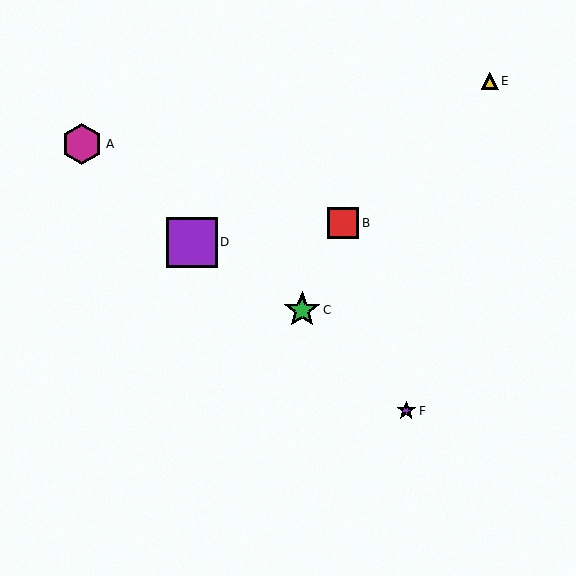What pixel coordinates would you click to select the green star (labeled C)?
Click at (302, 310) to select the green star C.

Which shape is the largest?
The purple square (labeled D) is the largest.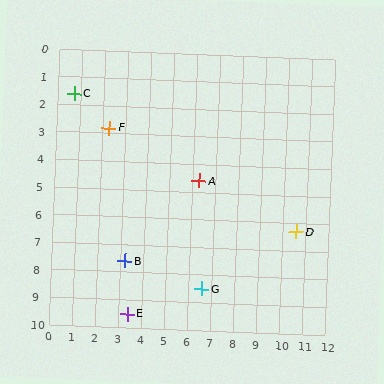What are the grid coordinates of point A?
Point A is at approximately (6.3, 4.6).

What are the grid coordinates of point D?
Point D is at approximately (10.6, 6.3).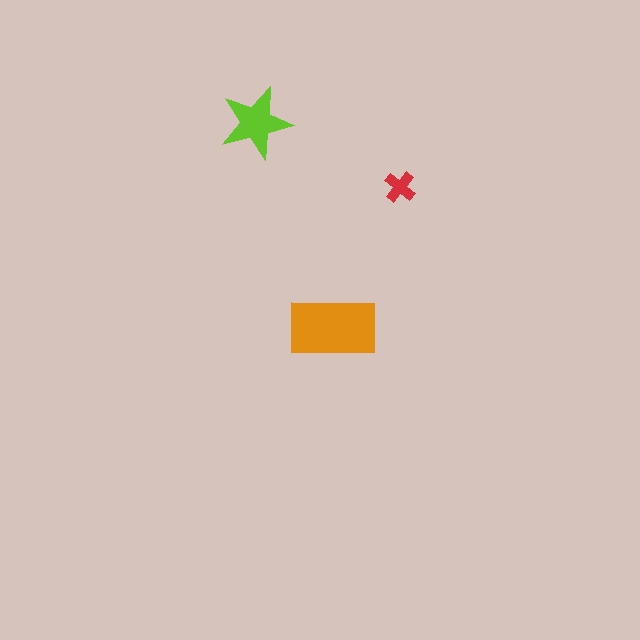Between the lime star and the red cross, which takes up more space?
The lime star.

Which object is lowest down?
The orange rectangle is bottommost.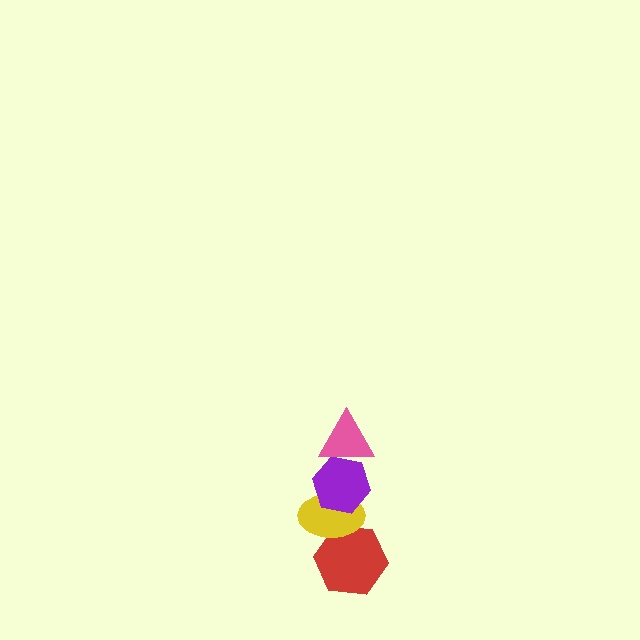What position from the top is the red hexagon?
The red hexagon is 4th from the top.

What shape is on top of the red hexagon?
The yellow ellipse is on top of the red hexagon.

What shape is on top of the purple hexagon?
The pink triangle is on top of the purple hexagon.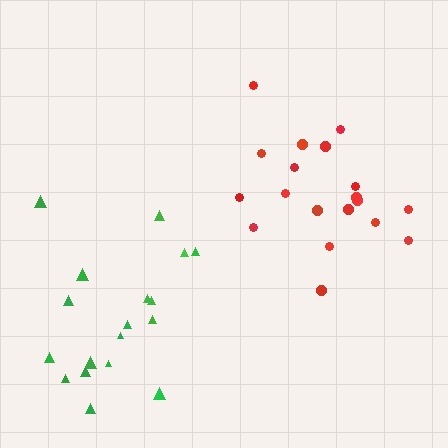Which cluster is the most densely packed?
Green.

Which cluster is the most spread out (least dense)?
Red.